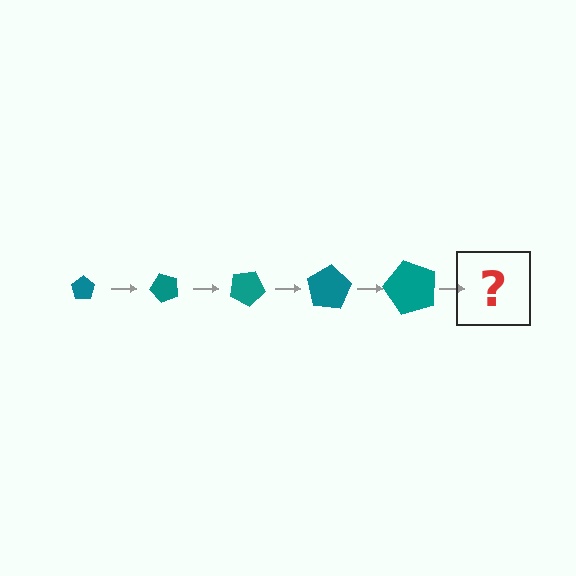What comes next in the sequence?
The next element should be a pentagon, larger than the previous one and rotated 250 degrees from the start.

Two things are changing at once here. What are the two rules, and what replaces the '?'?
The two rules are that the pentagon grows larger each step and it rotates 50 degrees each step. The '?' should be a pentagon, larger than the previous one and rotated 250 degrees from the start.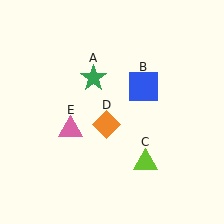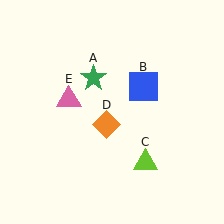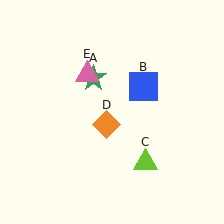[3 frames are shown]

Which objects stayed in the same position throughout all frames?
Green star (object A) and blue square (object B) and lime triangle (object C) and orange diamond (object D) remained stationary.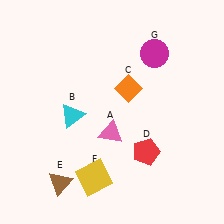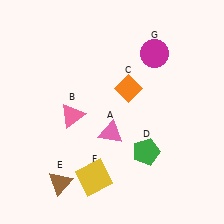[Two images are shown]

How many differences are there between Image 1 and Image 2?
There are 2 differences between the two images.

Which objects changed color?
B changed from cyan to pink. D changed from red to green.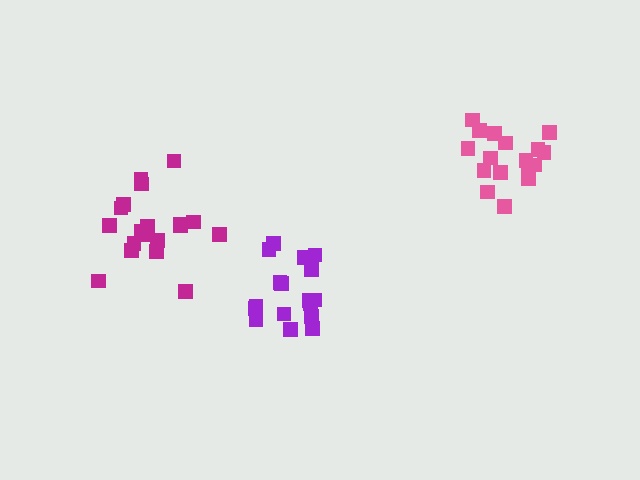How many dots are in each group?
Group 1: 17 dots, Group 2: 19 dots, Group 3: 17 dots (53 total).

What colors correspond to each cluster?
The clusters are colored: purple, magenta, pink.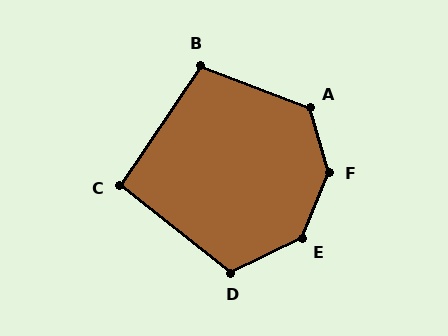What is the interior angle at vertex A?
Approximately 127 degrees (obtuse).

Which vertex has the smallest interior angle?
C, at approximately 94 degrees.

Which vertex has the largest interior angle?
F, at approximately 142 degrees.